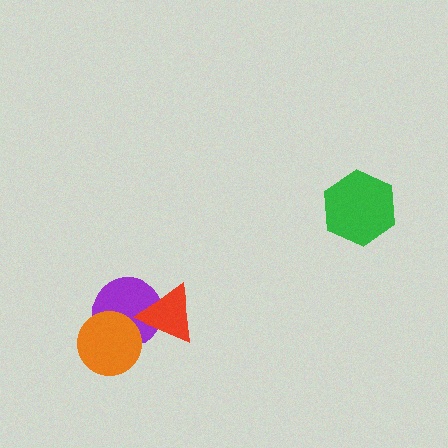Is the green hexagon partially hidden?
No, no other shape covers it.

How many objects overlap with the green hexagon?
0 objects overlap with the green hexagon.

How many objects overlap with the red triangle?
1 object overlaps with the red triangle.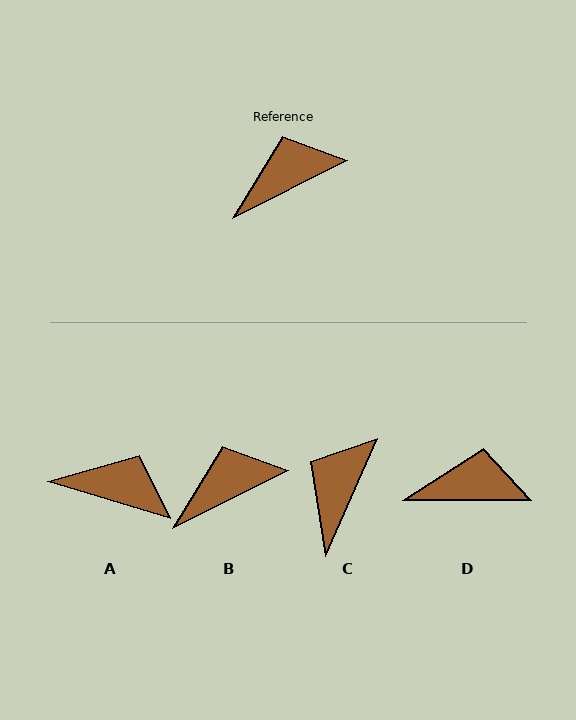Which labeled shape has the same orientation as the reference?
B.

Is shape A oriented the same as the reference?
No, it is off by about 43 degrees.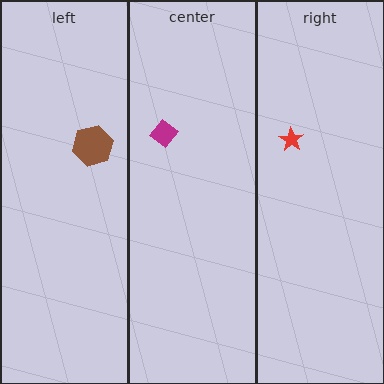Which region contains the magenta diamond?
The center region.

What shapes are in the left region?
The brown hexagon.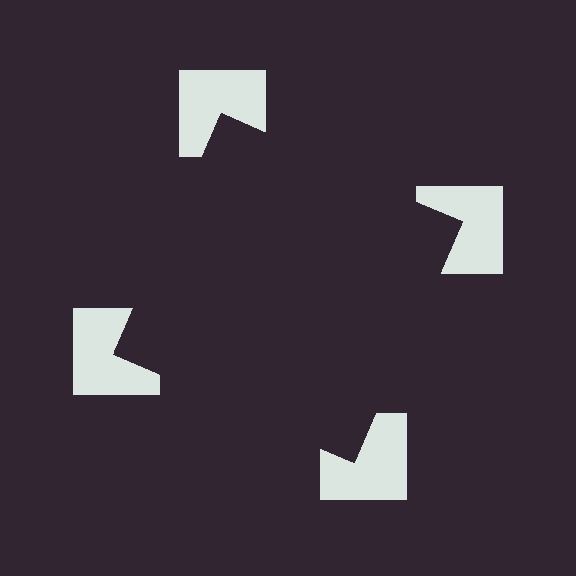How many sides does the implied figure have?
4 sides.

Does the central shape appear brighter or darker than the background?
It typically appears slightly darker than the background, even though no actual brightness change is drawn.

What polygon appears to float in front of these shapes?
An illusory square — its edges are inferred from the aligned wedge cuts in the notched squares, not physically drawn.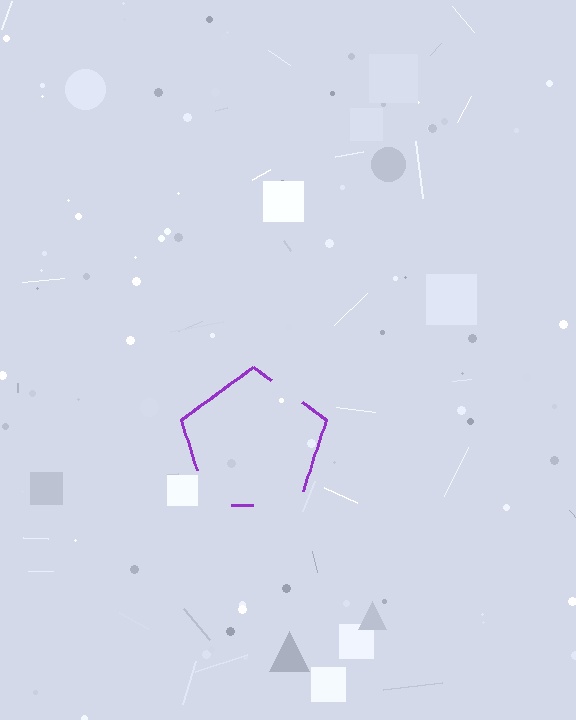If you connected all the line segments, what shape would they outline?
They would outline a pentagon.